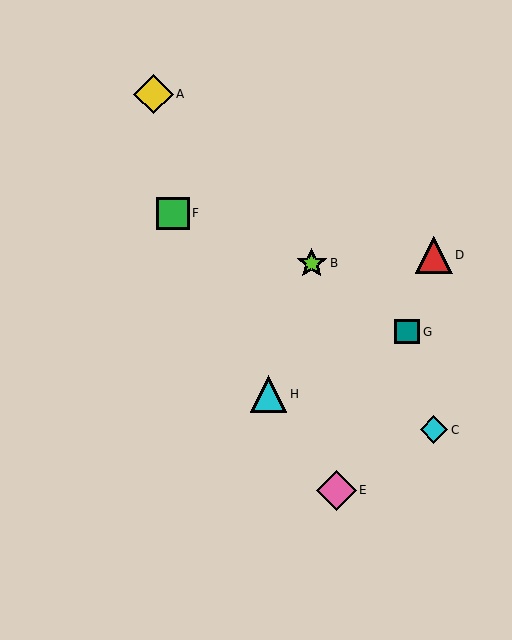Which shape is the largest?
The pink diamond (labeled E) is the largest.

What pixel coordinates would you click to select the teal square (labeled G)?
Click at (407, 332) to select the teal square G.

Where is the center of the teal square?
The center of the teal square is at (407, 332).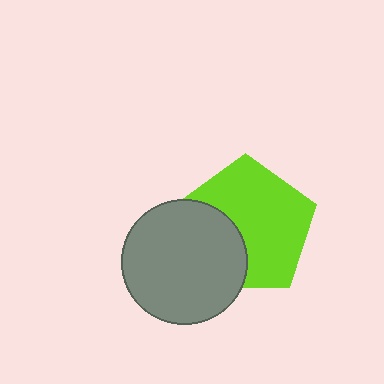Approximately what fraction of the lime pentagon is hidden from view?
Roughly 33% of the lime pentagon is hidden behind the gray circle.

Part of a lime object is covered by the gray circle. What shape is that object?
It is a pentagon.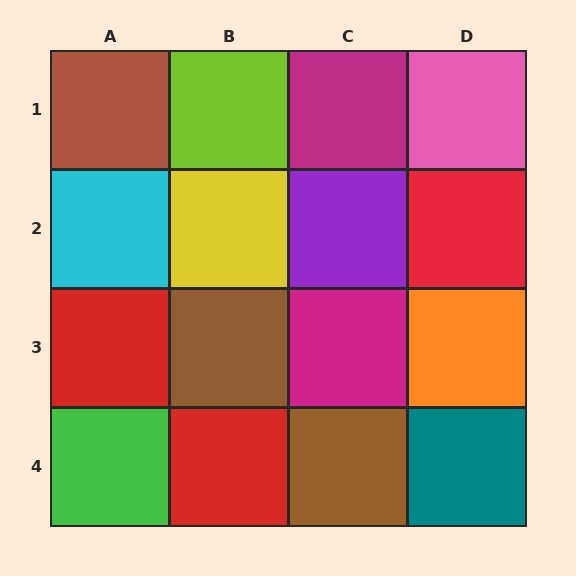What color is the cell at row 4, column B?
Red.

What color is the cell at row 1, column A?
Brown.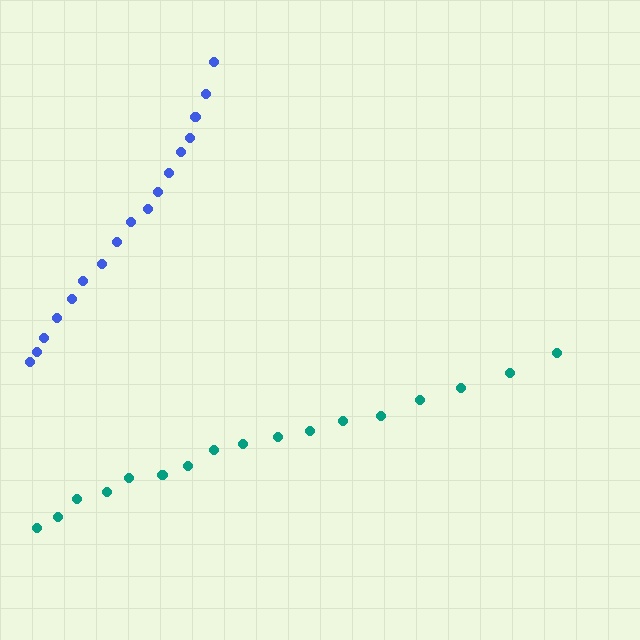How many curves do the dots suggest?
There are 2 distinct paths.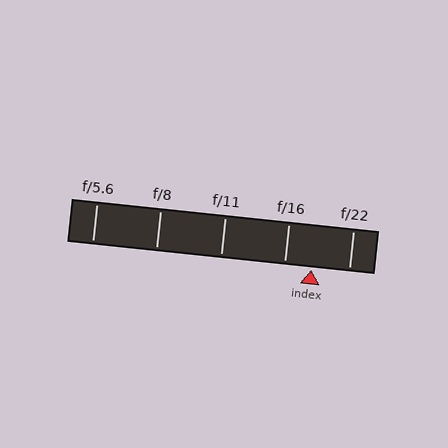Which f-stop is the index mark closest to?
The index mark is closest to f/16.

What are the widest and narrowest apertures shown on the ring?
The widest aperture shown is f/5.6 and the narrowest is f/22.